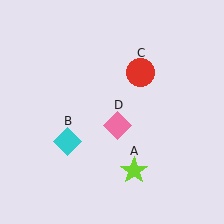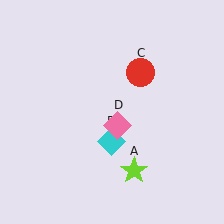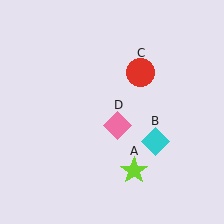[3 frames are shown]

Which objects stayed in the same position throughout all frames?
Lime star (object A) and red circle (object C) and pink diamond (object D) remained stationary.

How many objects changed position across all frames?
1 object changed position: cyan diamond (object B).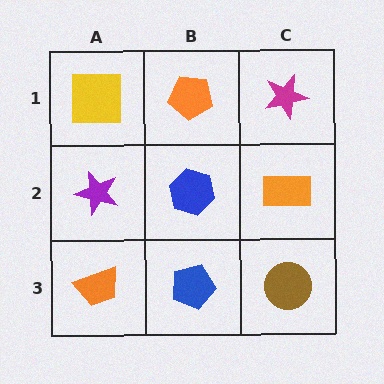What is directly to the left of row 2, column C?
A blue hexagon.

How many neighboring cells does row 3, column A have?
2.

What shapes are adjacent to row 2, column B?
An orange pentagon (row 1, column B), a blue pentagon (row 3, column B), a purple star (row 2, column A), an orange rectangle (row 2, column C).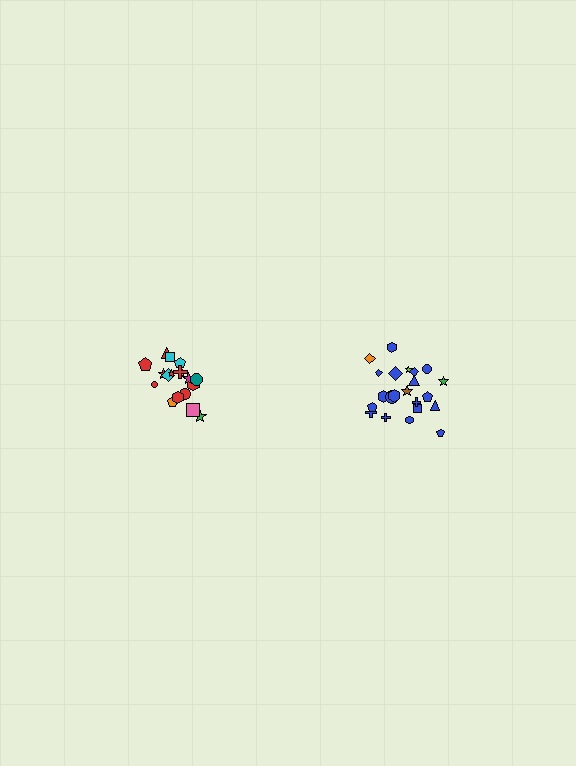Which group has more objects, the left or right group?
The right group.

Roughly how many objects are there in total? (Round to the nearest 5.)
Roughly 40 objects in total.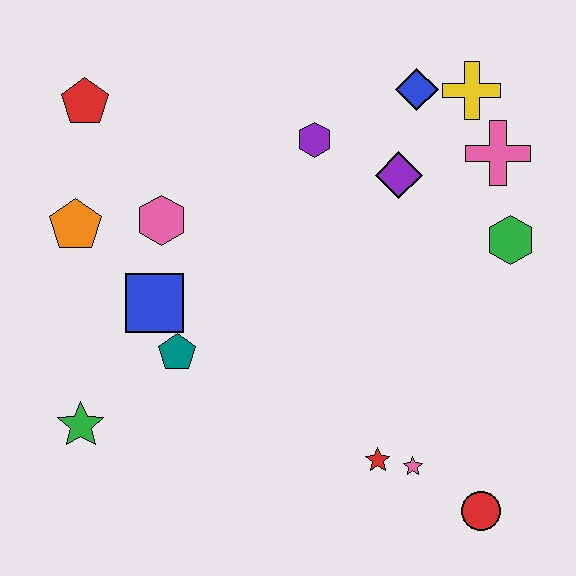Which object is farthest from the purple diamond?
The green star is farthest from the purple diamond.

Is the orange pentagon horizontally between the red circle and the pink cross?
No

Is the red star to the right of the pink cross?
No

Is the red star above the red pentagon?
No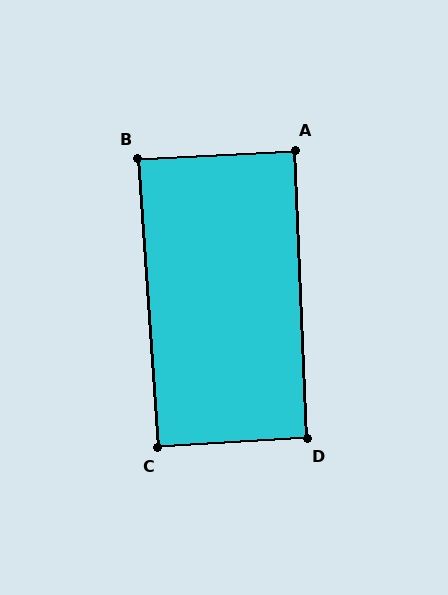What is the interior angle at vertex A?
Approximately 89 degrees (approximately right).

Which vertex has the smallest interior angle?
B, at approximately 89 degrees.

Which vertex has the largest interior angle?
D, at approximately 91 degrees.